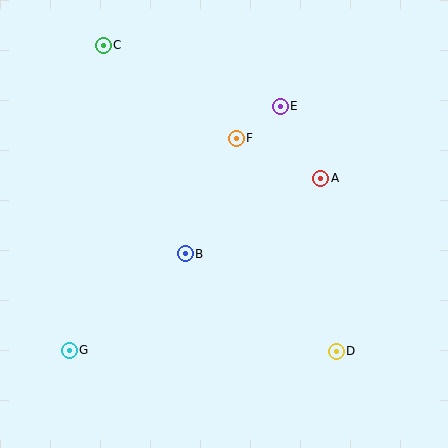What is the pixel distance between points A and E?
The distance between A and E is 82 pixels.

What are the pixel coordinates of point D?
Point D is at (336, 351).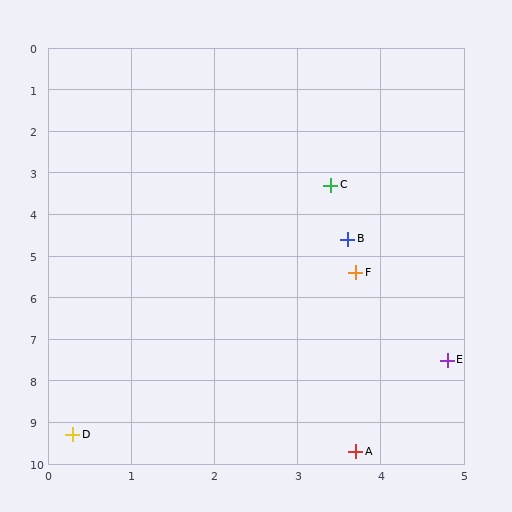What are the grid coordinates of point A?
Point A is at approximately (3.7, 9.7).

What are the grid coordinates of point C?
Point C is at approximately (3.4, 3.3).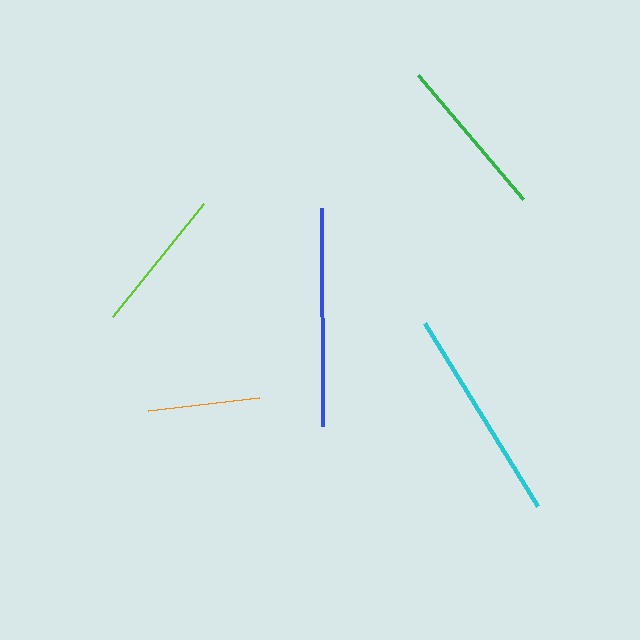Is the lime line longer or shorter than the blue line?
The blue line is longer than the lime line.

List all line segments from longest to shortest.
From longest to shortest: blue, cyan, green, lime, orange.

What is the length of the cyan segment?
The cyan segment is approximately 216 pixels long.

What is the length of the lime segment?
The lime segment is approximately 145 pixels long.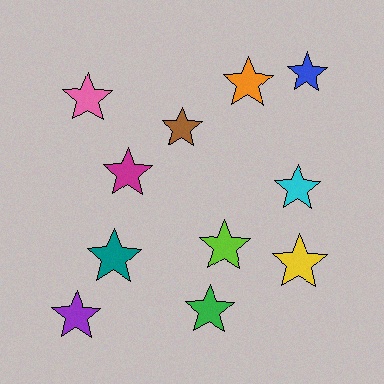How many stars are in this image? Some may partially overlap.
There are 11 stars.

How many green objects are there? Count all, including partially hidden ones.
There is 1 green object.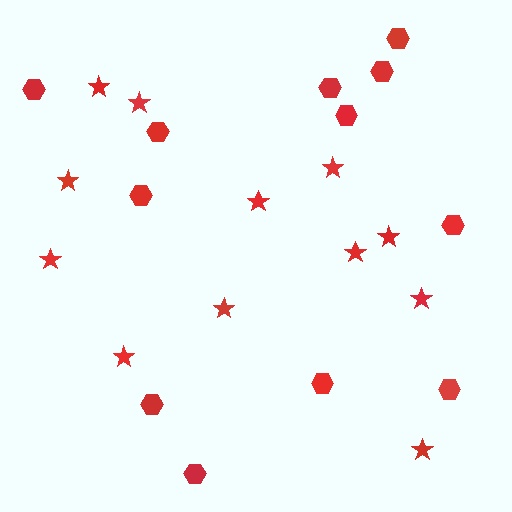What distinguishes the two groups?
There are 2 groups: one group of stars (12) and one group of hexagons (12).